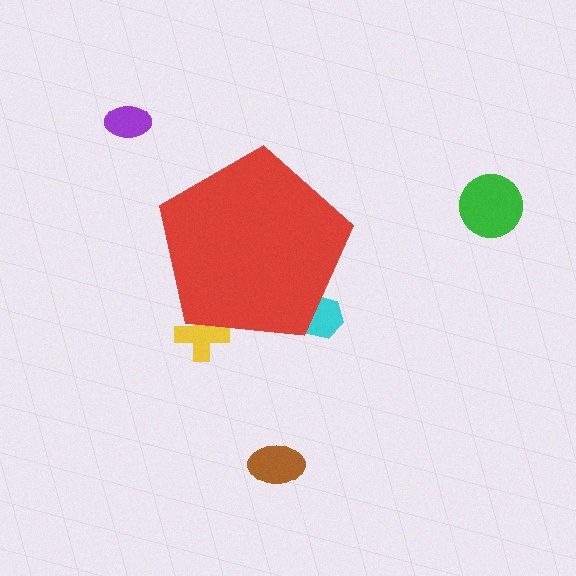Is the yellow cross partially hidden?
Yes, the yellow cross is partially hidden behind the red pentagon.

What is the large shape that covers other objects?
A red pentagon.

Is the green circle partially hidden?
No, the green circle is fully visible.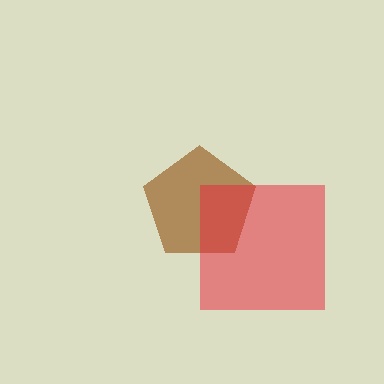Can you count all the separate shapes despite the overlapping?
Yes, there are 2 separate shapes.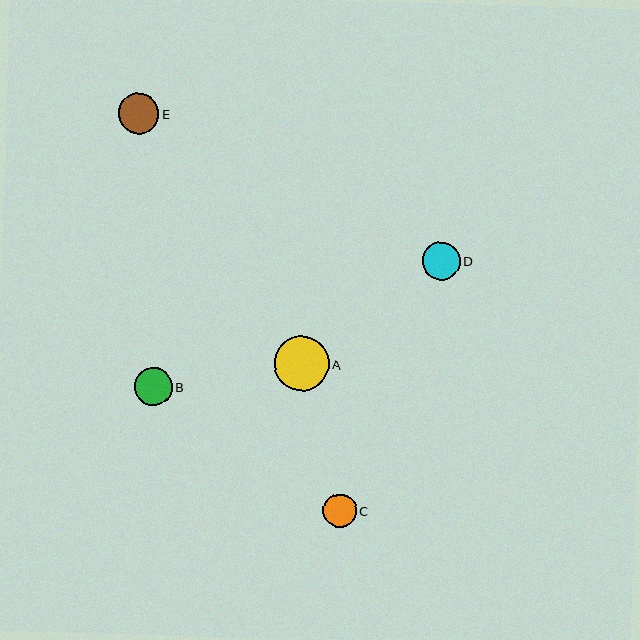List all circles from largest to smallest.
From largest to smallest: A, E, B, D, C.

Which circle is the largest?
Circle A is the largest with a size of approximately 55 pixels.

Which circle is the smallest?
Circle C is the smallest with a size of approximately 34 pixels.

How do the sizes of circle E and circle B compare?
Circle E and circle B are approximately the same size.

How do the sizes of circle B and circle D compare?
Circle B and circle D are approximately the same size.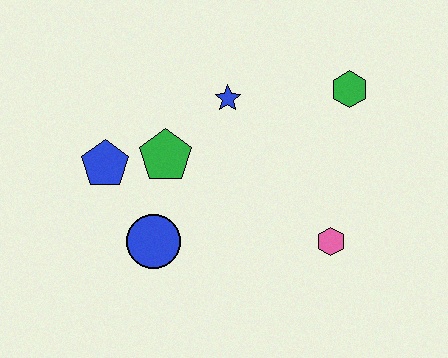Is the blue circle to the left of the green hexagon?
Yes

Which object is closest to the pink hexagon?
The green hexagon is closest to the pink hexagon.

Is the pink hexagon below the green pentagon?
Yes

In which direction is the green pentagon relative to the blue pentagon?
The green pentagon is to the right of the blue pentagon.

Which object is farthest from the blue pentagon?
The green hexagon is farthest from the blue pentagon.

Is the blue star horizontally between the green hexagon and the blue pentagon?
Yes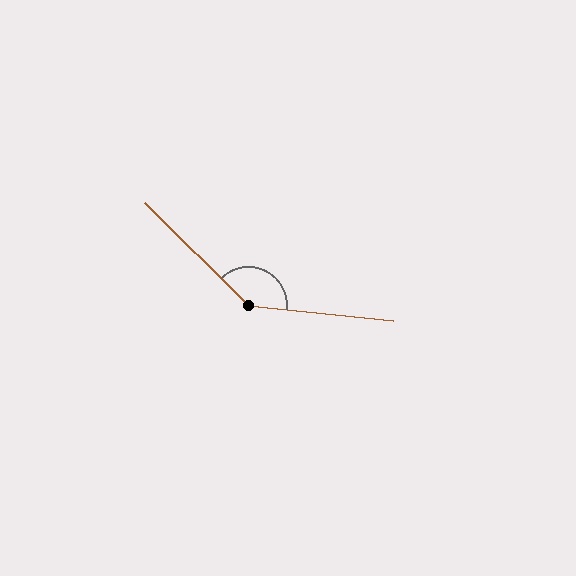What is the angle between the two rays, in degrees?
Approximately 141 degrees.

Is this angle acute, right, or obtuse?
It is obtuse.